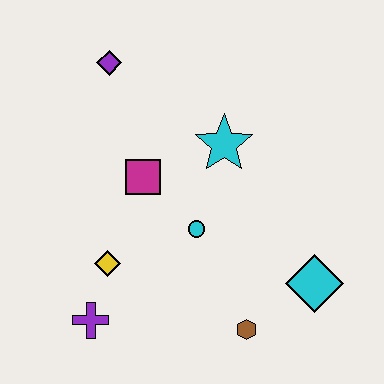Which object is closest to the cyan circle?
The magenta square is closest to the cyan circle.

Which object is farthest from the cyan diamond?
The purple diamond is farthest from the cyan diamond.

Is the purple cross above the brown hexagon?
Yes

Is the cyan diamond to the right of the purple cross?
Yes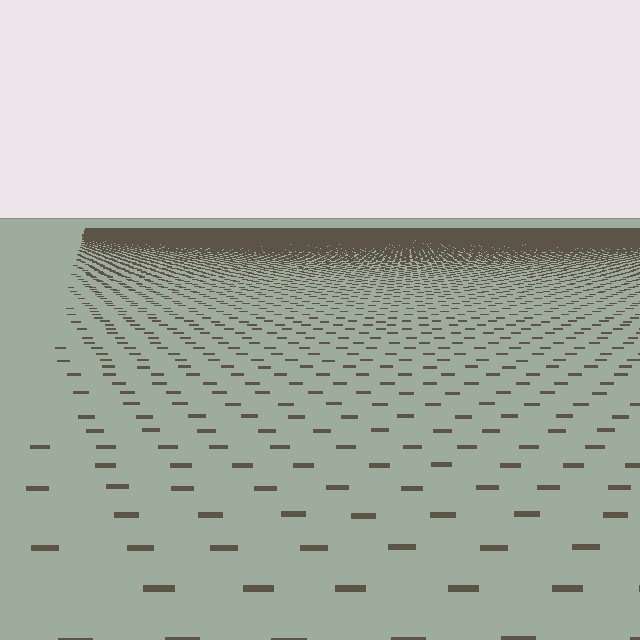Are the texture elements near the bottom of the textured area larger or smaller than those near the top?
Larger. Near the bottom, elements are closer to the viewer and appear at a bigger on-screen size.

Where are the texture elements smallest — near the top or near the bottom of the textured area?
Near the top.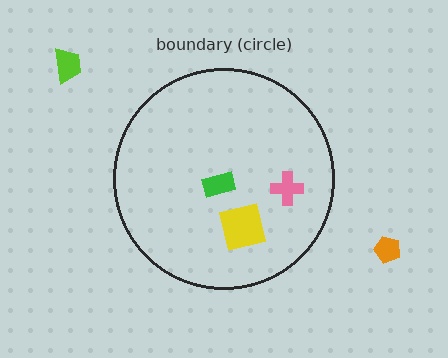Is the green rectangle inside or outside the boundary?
Inside.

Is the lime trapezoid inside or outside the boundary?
Outside.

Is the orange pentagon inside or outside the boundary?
Outside.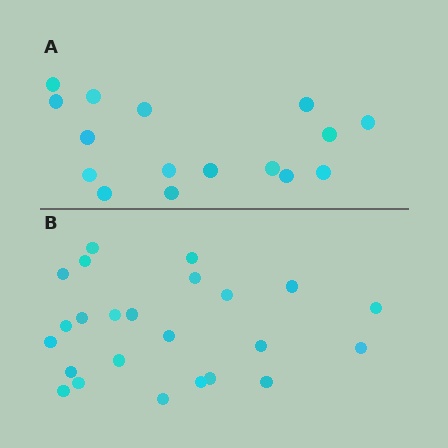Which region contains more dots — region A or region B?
Region B (the bottom region) has more dots.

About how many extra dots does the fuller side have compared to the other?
Region B has roughly 8 or so more dots than region A.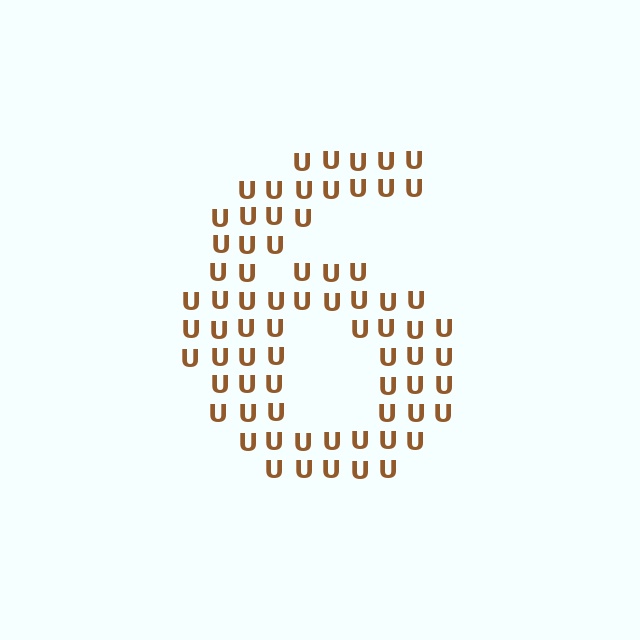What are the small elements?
The small elements are letter U's.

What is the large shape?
The large shape is the digit 6.